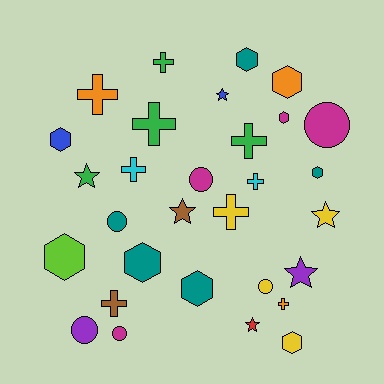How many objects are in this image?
There are 30 objects.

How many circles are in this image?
There are 6 circles.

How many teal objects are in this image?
There are 5 teal objects.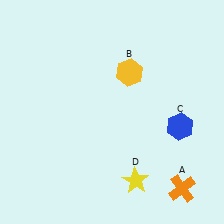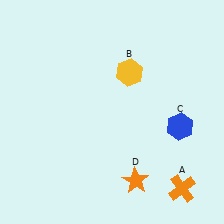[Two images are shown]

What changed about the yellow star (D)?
In Image 1, D is yellow. In Image 2, it changed to orange.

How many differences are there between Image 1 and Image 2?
There is 1 difference between the two images.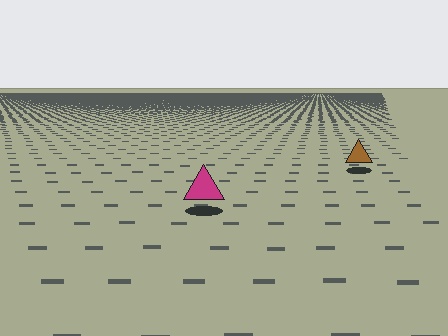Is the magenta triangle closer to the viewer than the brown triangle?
Yes. The magenta triangle is closer — you can tell from the texture gradient: the ground texture is coarser near it.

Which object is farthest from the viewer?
The brown triangle is farthest from the viewer. It appears smaller and the ground texture around it is denser.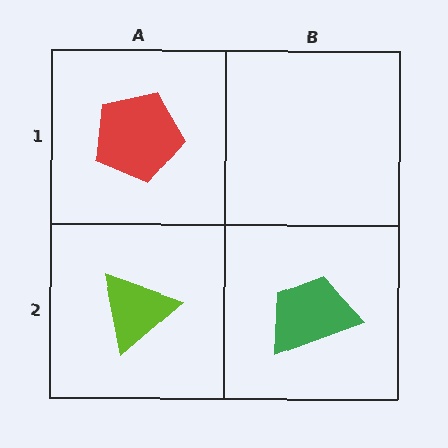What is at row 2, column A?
A lime triangle.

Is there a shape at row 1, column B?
No, that cell is empty.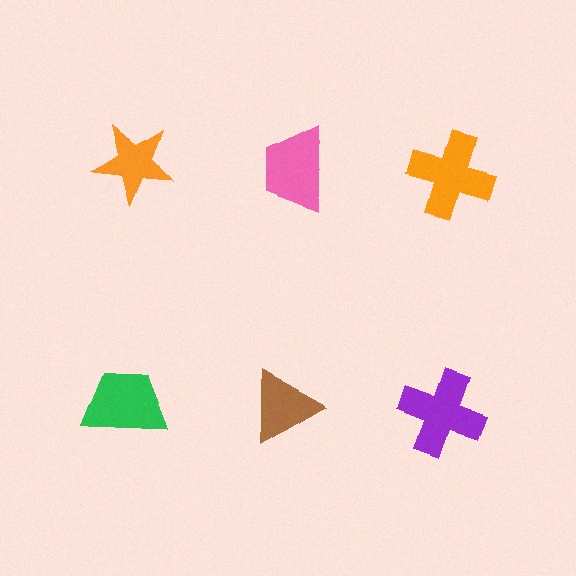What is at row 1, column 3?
An orange cross.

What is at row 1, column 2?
A pink trapezoid.